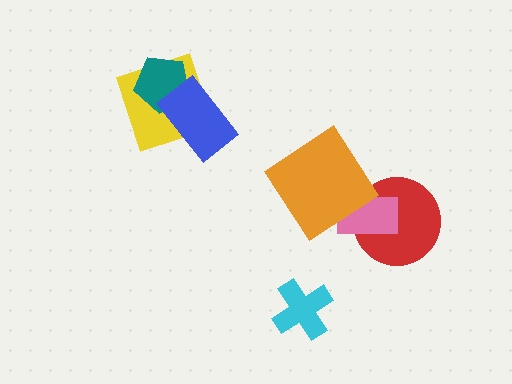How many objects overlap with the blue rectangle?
2 objects overlap with the blue rectangle.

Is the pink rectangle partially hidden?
Yes, it is partially covered by another shape.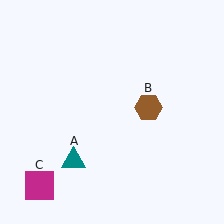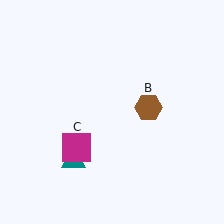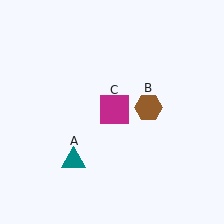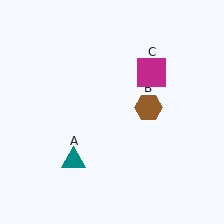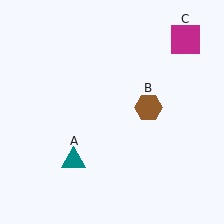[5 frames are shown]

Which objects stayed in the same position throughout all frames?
Teal triangle (object A) and brown hexagon (object B) remained stationary.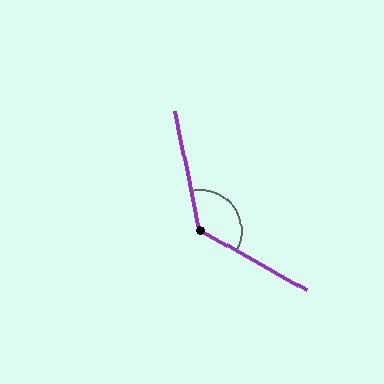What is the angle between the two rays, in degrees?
Approximately 131 degrees.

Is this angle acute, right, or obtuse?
It is obtuse.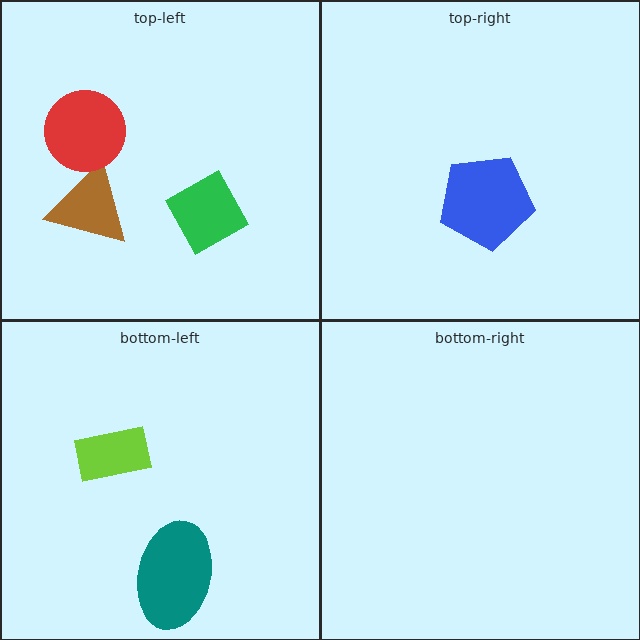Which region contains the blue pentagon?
The top-right region.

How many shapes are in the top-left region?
3.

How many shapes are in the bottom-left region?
2.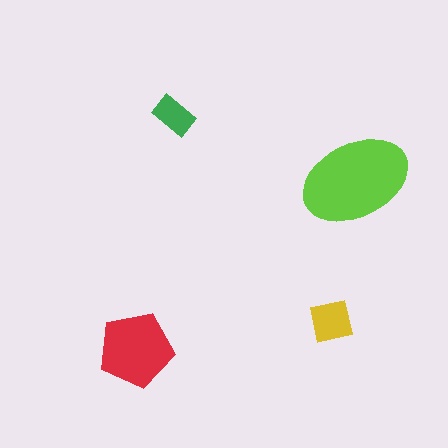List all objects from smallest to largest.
The green rectangle, the yellow square, the red pentagon, the lime ellipse.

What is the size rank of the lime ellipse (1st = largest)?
1st.